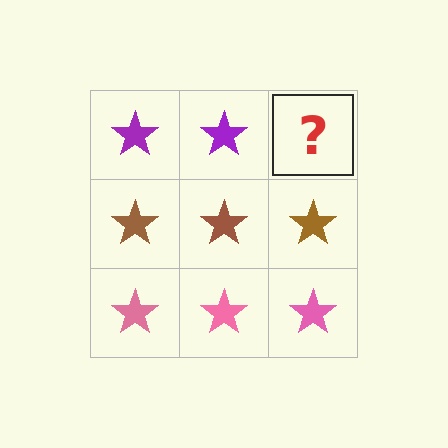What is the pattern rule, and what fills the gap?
The rule is that each row has a consistent color. The gap should be filled with a purple star.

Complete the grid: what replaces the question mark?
The question mark should be replaced with a purple star.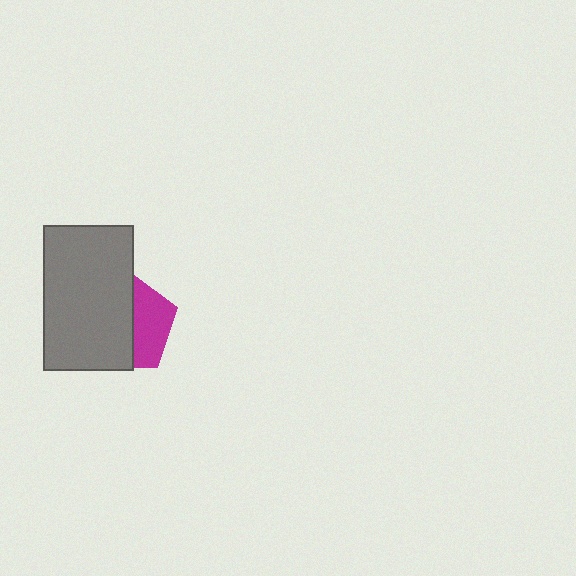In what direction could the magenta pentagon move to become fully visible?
The magenta pentagon could move right. That would shift it out from behind the gray rectangle entirely.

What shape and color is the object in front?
The object in front is a gray rectangle.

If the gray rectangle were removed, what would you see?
You would see the complete magenta pentagon.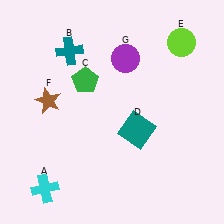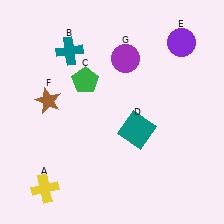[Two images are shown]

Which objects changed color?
A changed from cyan to yellow. E changed from lime to purple.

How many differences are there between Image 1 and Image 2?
There are 2 differences between the two images.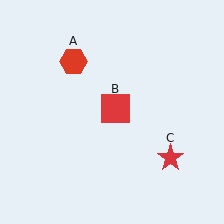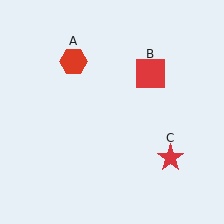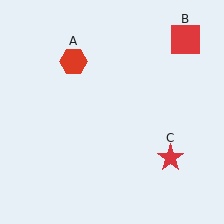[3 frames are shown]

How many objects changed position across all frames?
1 object changed position: red square (object B).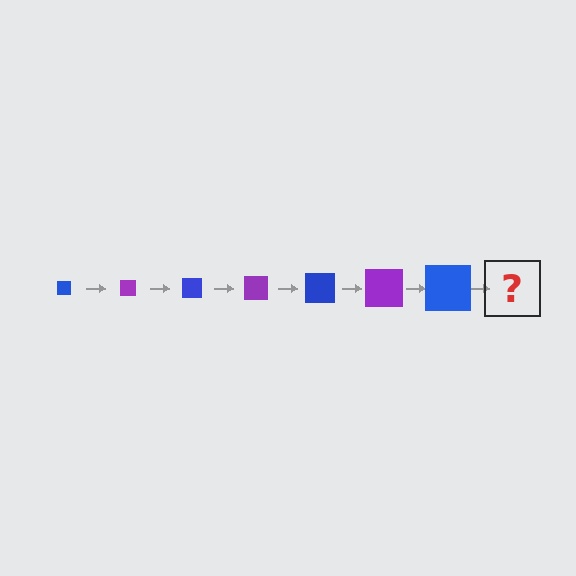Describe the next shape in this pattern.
It should be a purple square, larger than the previous one.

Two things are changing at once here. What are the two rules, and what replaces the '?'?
The two rules are that the square grows larger each step and the color cycles through blue and purple. The '?' should be a purple square, larger than the previous one.